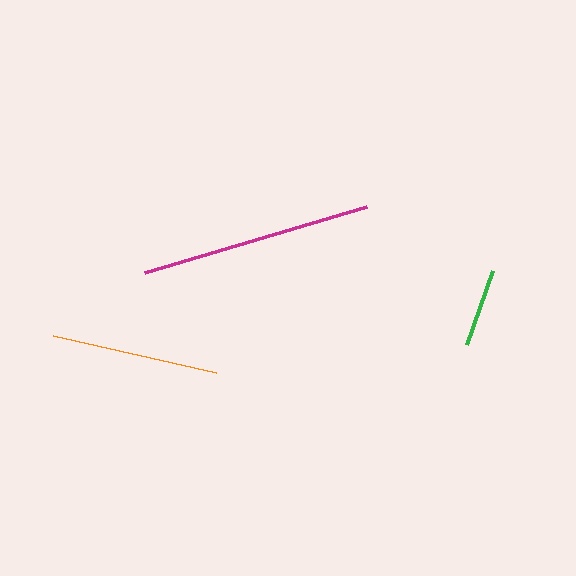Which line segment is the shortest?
The green line is the shortest at approximately 79 pixels.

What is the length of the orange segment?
The orange segment is approximately 167 pixels long.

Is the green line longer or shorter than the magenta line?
The magenta line is longer than the green line.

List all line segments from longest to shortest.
From longest to shortest: magenta, orange, green.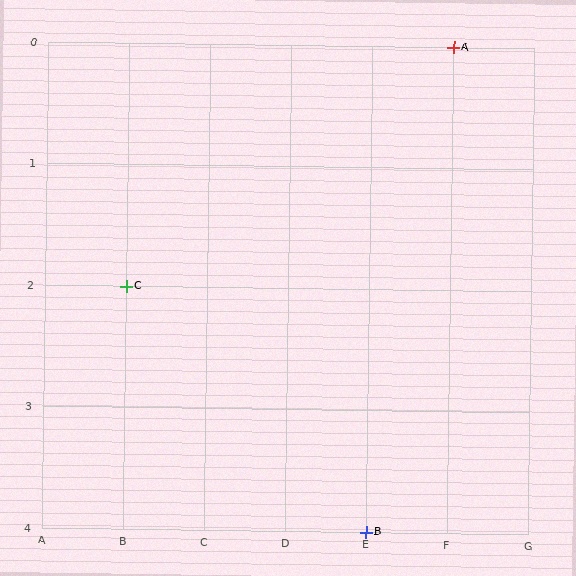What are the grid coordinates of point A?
Point A is at grid coordinates (F, 0).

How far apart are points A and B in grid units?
Points A and B are 1 column and 4 rows apart (about 4.1 grid units diagonally).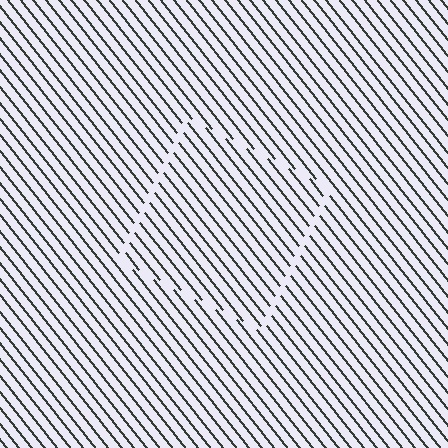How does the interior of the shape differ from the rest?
The interior of the shape contains the same grating, shifted by half a period — the contour is defined by the phase discontinuity where line-ends from the inner and outer gratings abut.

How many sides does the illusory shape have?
4 sides — the line-ends trace a square.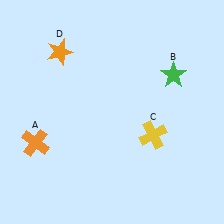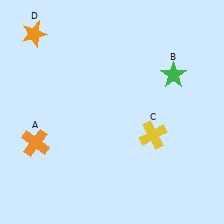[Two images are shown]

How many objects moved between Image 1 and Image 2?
1 object moved between the two images.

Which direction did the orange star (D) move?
The orange star (D) moved left.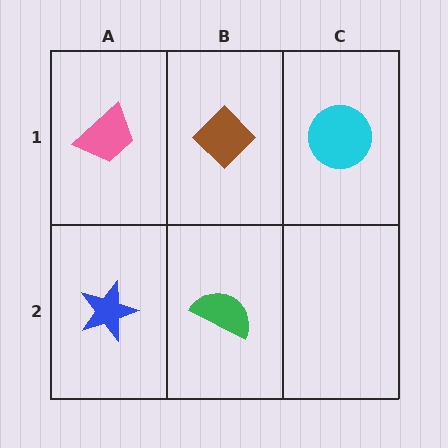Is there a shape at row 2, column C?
No, that cell is empty.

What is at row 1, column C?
A cyan circle.